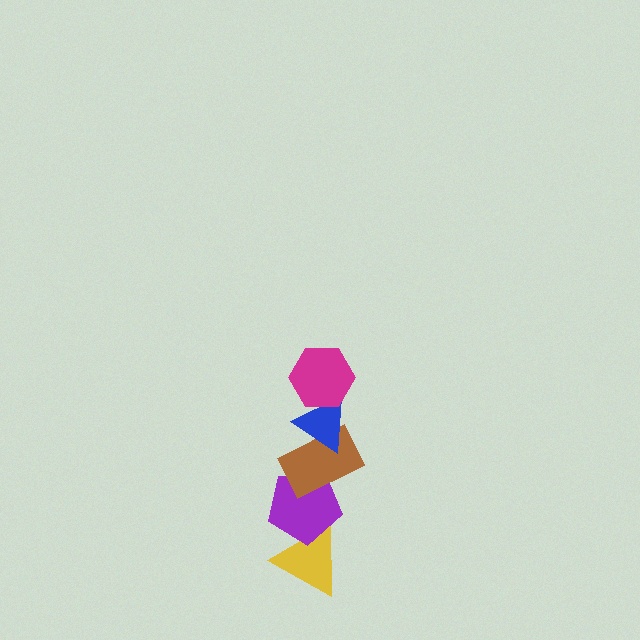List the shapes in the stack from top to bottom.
From top to bottom: the magenta hexagon, the blue triangle, the brown rectangle, the purple pentagon, the yellow triangle.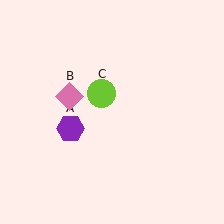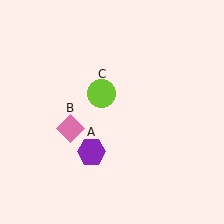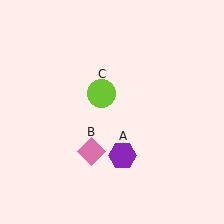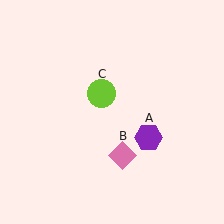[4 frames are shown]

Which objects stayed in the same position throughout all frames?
Lime circle (object C) remained stationary.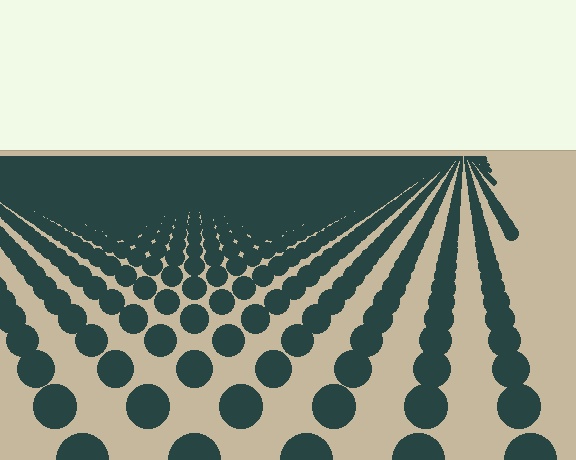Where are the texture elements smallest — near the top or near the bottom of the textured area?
Near the top.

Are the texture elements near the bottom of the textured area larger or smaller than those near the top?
Larger. Near the bottom, elements are closer to the viewer and appear at a bigger on-screen size.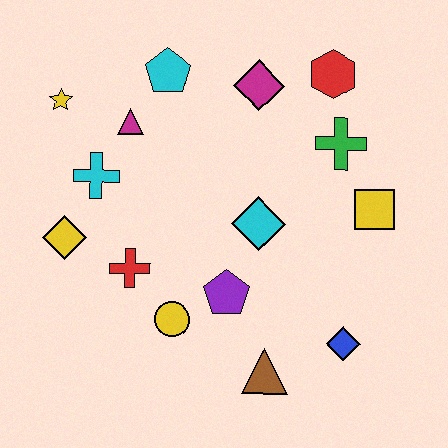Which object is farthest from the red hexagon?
The yellow diamond is farthest from the red hexagon.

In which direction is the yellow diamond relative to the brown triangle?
The yellow diamond is to the left of the brown triangle.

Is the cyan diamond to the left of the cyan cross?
No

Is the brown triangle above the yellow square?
No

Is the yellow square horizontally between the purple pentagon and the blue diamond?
No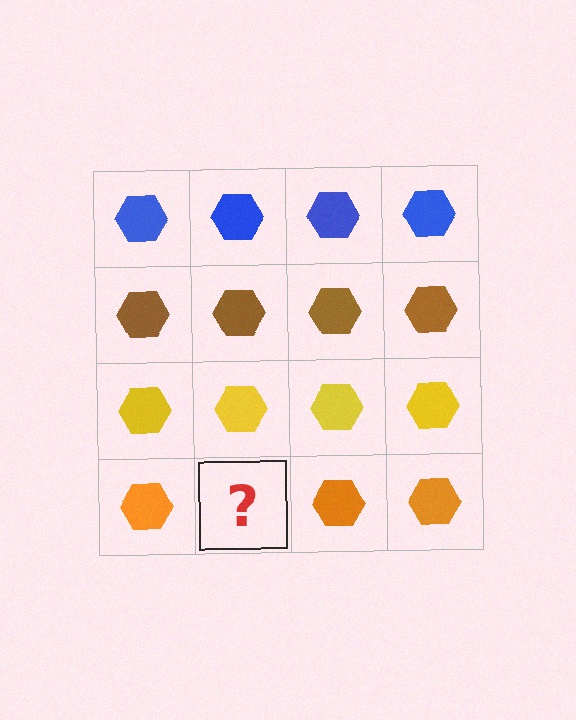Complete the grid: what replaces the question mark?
The question mark should be replaced with an orange hexagon.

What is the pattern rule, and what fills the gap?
The rule is that each row has a consistent color. The gap should be filled with an orange hexagon.